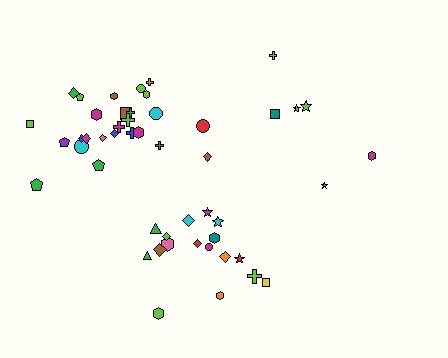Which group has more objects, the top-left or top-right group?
The top-left group.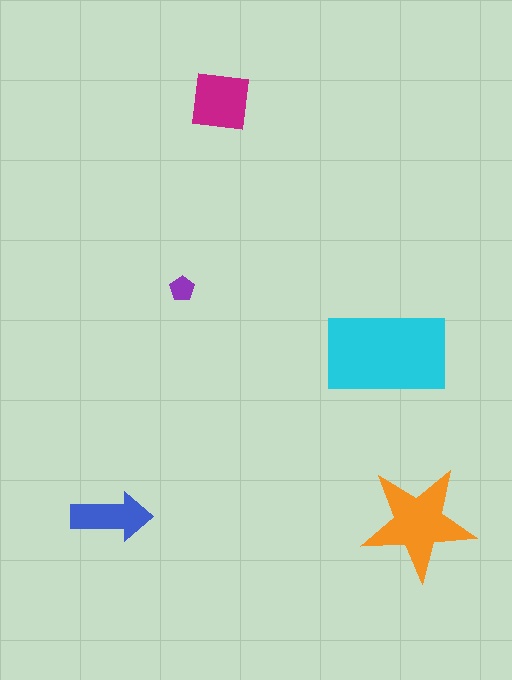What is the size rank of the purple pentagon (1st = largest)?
5th.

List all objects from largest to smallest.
The cyan rectangle, the orange star, the magenta square, the blue arrow, the purple pentagon.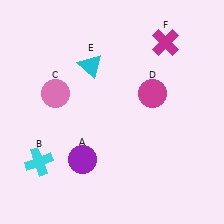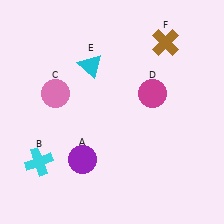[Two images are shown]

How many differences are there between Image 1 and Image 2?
There is 1 difference between the two images.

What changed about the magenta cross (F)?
In Image 1, F is magenta. In Image 2, it changed to brown.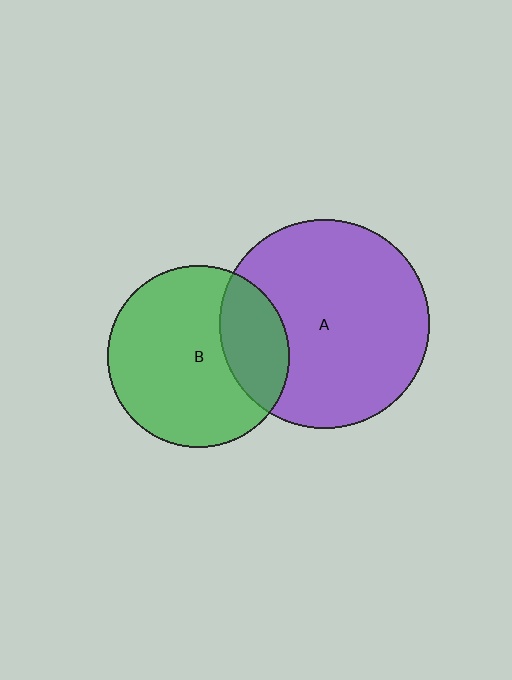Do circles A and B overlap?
Yes.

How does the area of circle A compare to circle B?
Approximately 1.3 times.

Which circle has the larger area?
Circle A (purple).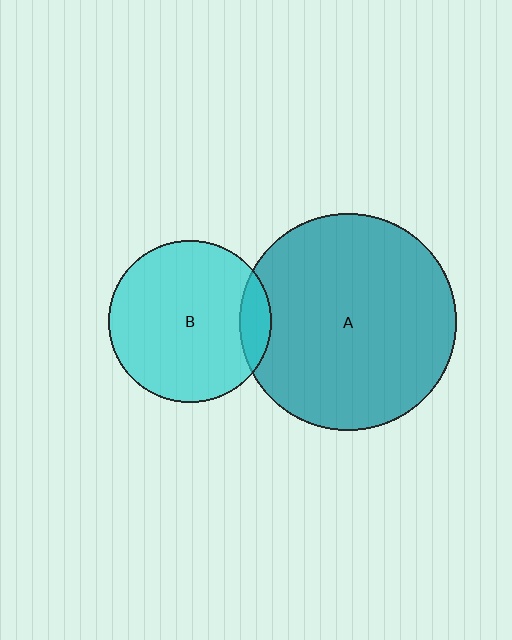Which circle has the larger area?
Circle A (teal).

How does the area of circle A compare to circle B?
Approximately 1.8 times.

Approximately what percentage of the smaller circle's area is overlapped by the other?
Approximately 10%.